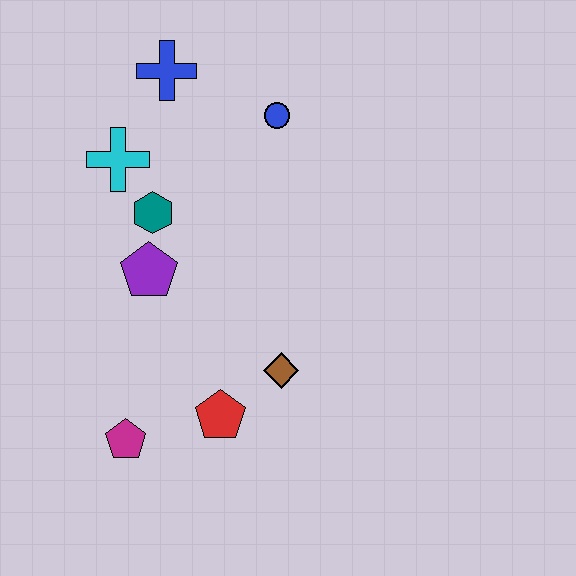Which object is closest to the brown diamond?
The red pentagon is closest to the brown diamond.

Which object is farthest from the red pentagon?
The blue cross is farthest from the red pentagon.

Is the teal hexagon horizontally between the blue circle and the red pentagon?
No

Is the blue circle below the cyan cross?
No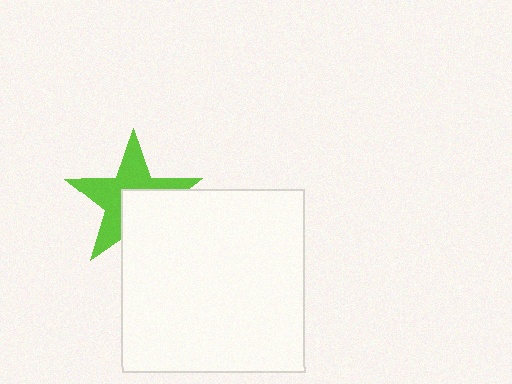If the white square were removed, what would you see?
You would see the complete lime star.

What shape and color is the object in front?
The object in front is a white square.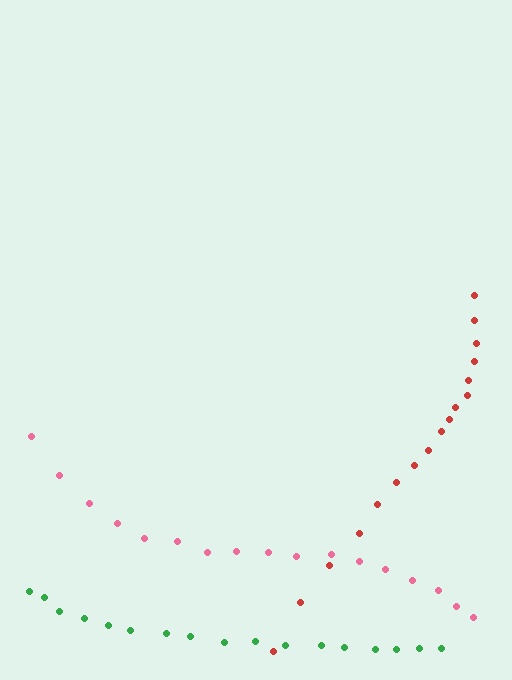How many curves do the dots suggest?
There are 3 distinct paths.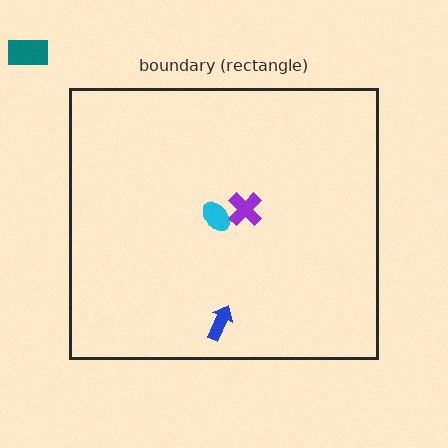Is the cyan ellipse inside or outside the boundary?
Inside.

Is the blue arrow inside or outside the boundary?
Inside.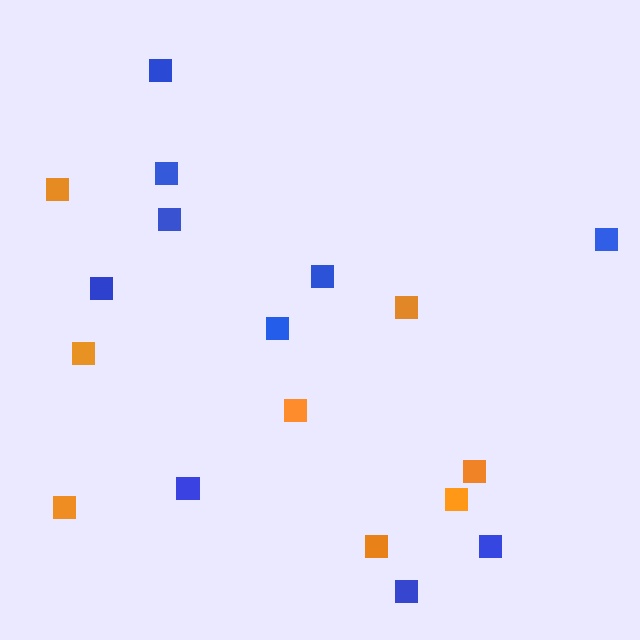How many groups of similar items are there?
There are 2 groups: one group of blue squares (10) and one group of orange squares (8).